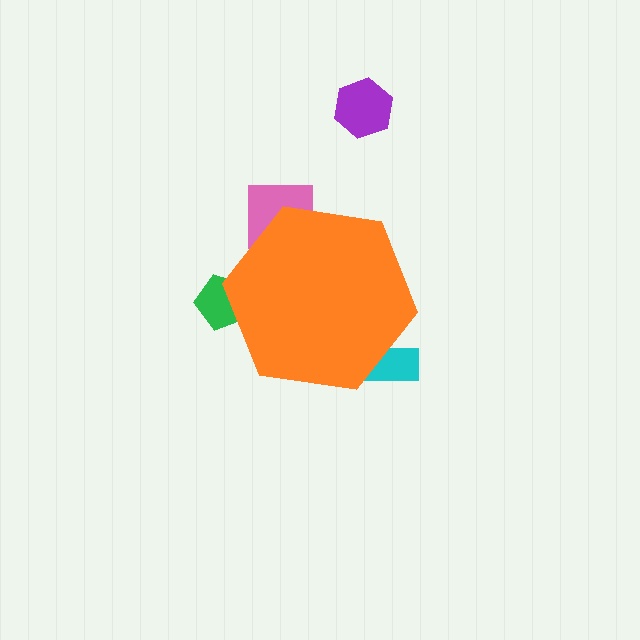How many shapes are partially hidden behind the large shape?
3 shapes are partially hidden.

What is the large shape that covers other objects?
An orange hexagon.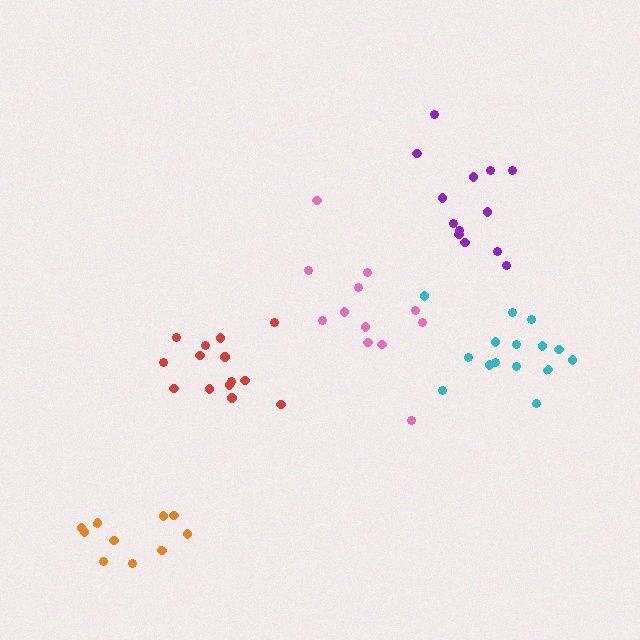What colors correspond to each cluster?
The clusters are colored: pink, purple, red, cyan, orange.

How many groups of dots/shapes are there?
There are 5 groups.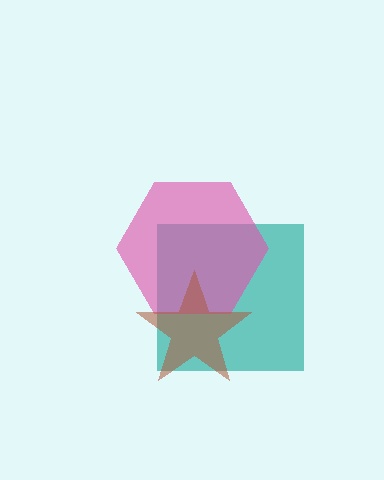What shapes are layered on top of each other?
The layered shapes are: a teal square, a pink hexagon, a brown star.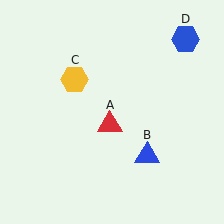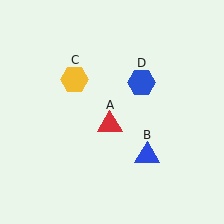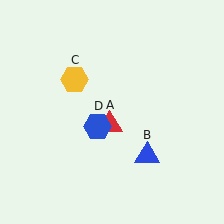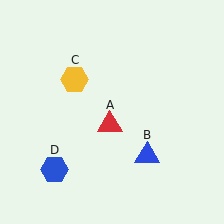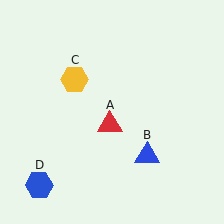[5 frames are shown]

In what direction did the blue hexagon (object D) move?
The blue hexagon (object D) moved down and to the left.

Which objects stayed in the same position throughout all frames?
Red triangle (object A) and blue triangle (object B) and yellow hexagon (object C) remained stationary.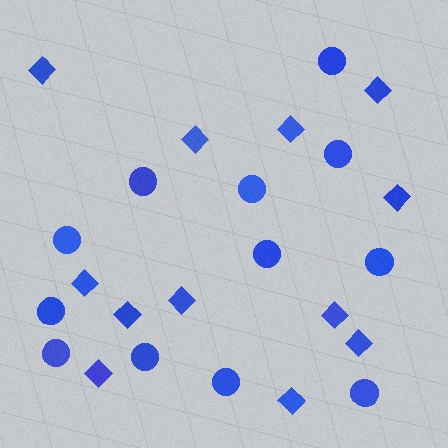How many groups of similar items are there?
There are 2 groups: one group of diamonds (12) and one group of circles (12).